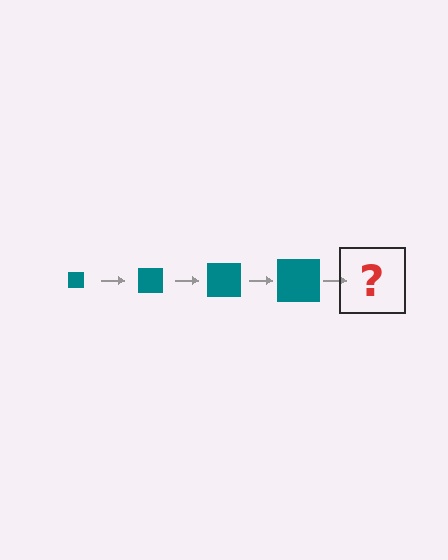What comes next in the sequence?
The next element should be a teal square, larger than the previous one.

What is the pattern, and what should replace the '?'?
The pattern is that the square gets progressively larger each step. The '?' should be a teal square, larger than the previous one.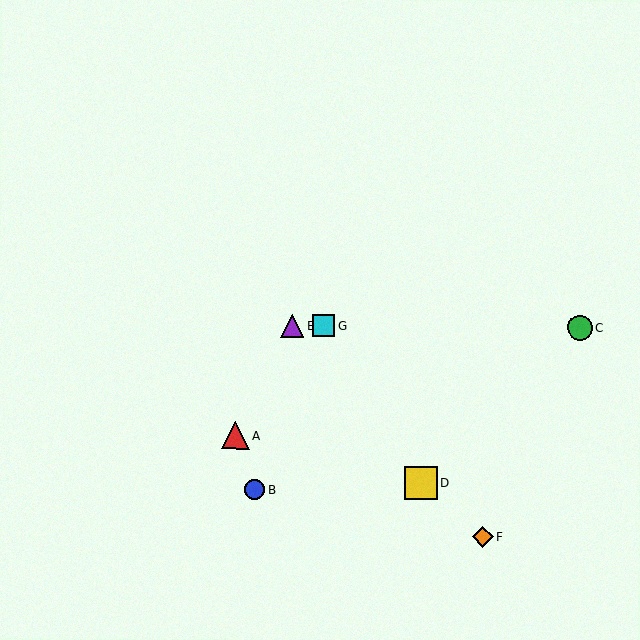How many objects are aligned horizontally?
3 objects (C, E, G) are aligned horizontally.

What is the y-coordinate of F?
Object F is at y≈537.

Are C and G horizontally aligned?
Yes, both are at y≈327.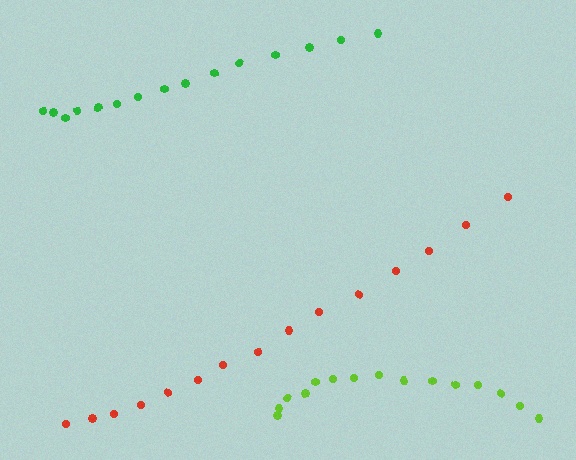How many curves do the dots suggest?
There are 3 distinct paths.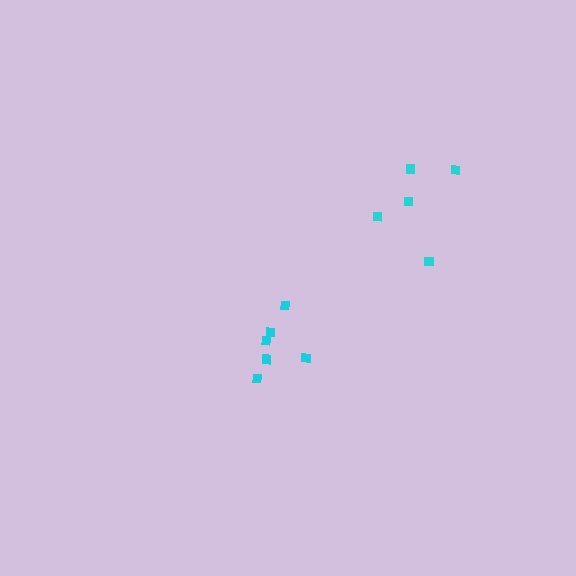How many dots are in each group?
Group 1: 5 dots, Group 2: 6 dots (11 total).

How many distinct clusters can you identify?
There are 2 distinct clusters.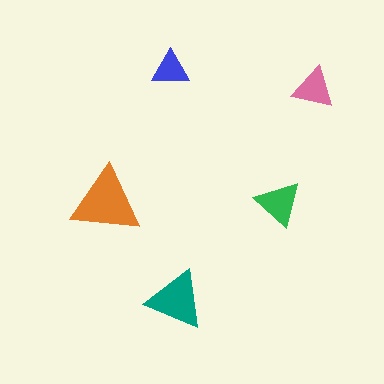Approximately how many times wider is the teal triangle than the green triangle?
About 1.5 times wider.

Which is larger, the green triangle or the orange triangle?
The orange one.